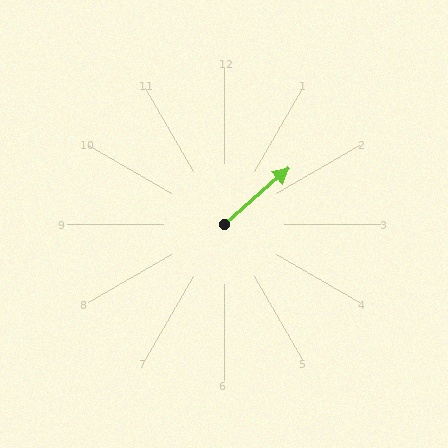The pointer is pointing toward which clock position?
Roughly 2 o'clock.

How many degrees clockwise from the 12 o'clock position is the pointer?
Approximately 49 degrees.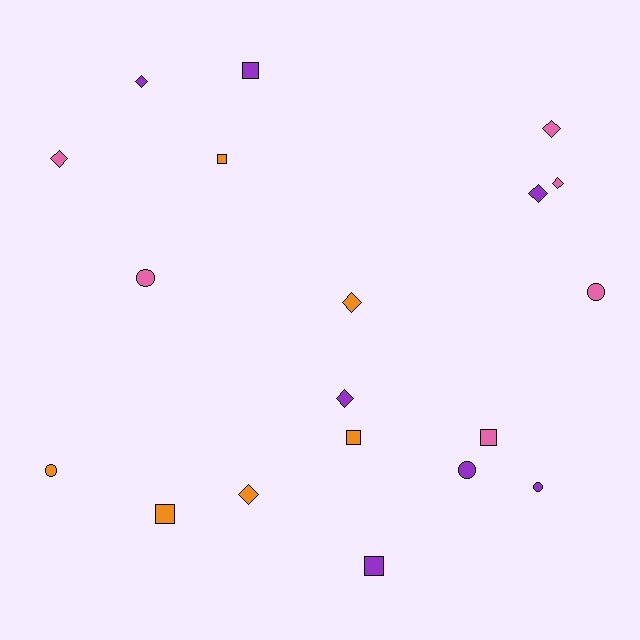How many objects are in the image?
There are 19 objects.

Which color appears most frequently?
Purple, with 7 objects.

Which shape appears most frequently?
Diamond, with 8 objects.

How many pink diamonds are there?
There are 3 pink diamonds.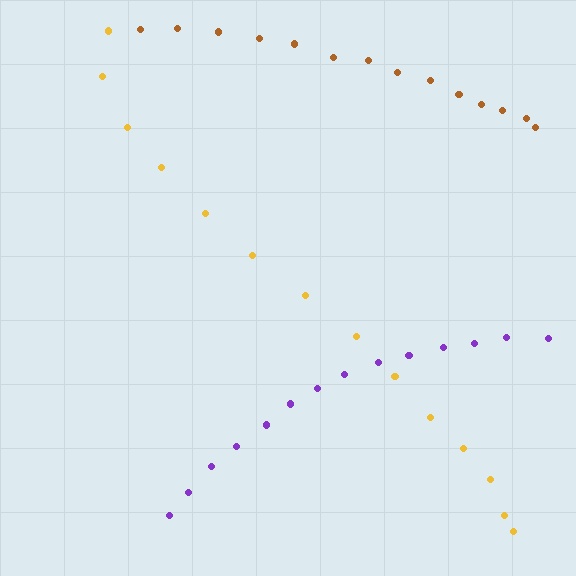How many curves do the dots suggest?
There are 3 distinct paths.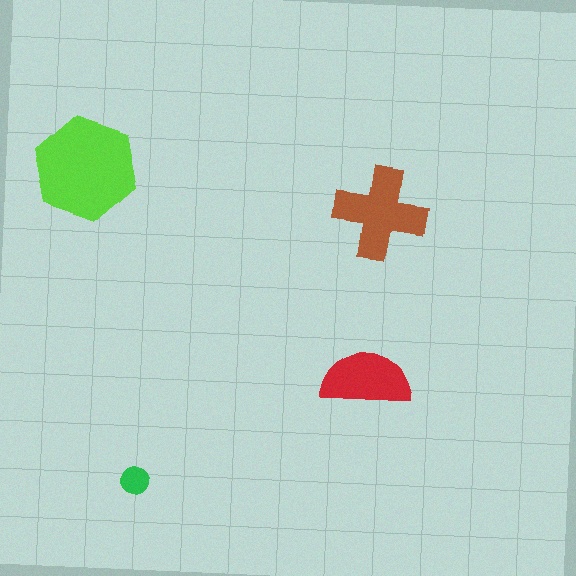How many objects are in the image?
There are 4 objects in the image.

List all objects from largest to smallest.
The lime hexagon, the brown cross, the red semicircle, the green circle.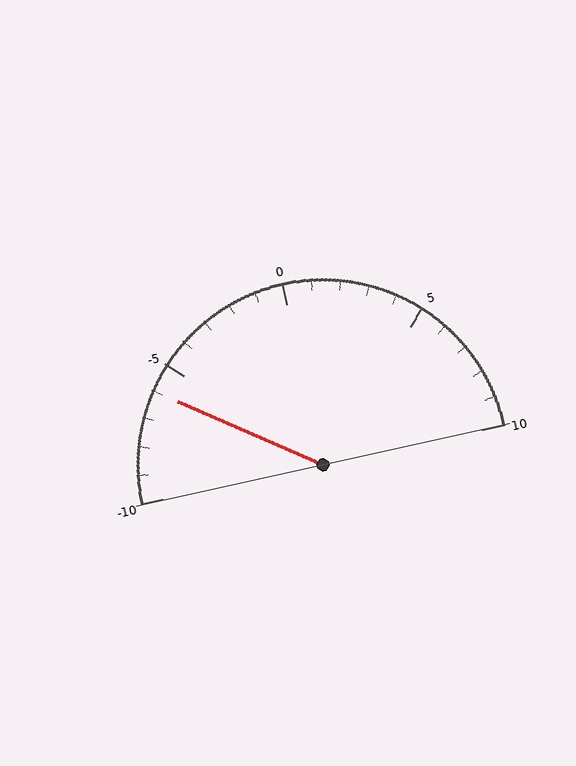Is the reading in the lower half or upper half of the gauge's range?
The reading is in the lower half of the range (-10 to 10).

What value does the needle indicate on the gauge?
The needle indicates approximately -6.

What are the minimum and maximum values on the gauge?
The gauge ranges from -10 to 10.